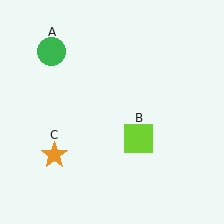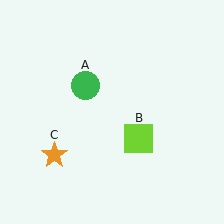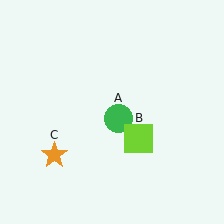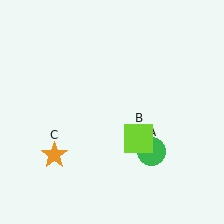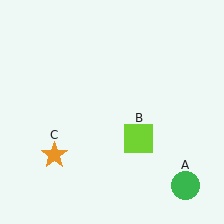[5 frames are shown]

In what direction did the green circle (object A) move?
The green circle (object A) moved down and to the right.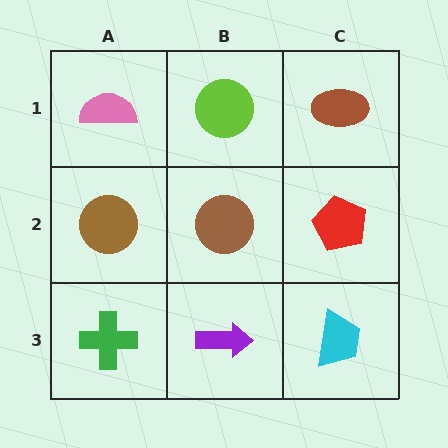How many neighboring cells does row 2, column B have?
4.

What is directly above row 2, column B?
A lime circle.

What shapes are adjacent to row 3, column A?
A brown circle (row 2, column A), a purple arrow (row 3, column B).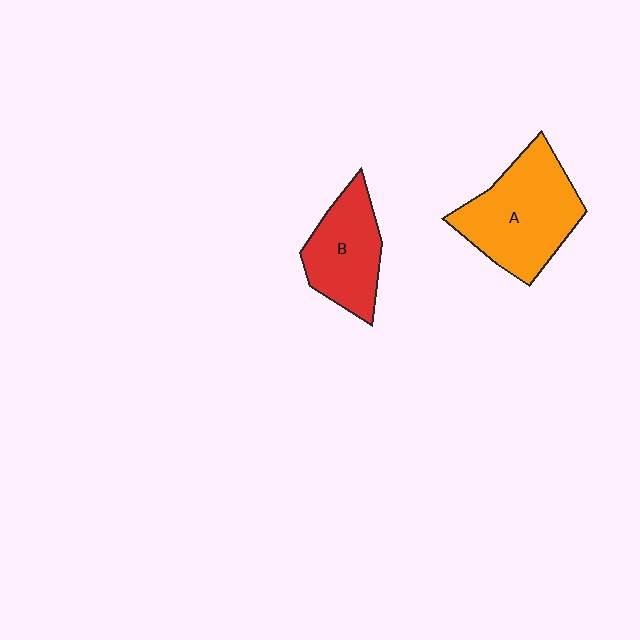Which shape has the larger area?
Shape A (orange).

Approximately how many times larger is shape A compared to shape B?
Approximately 1.4 times.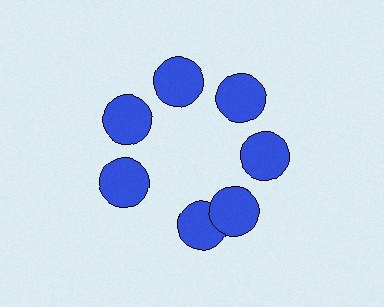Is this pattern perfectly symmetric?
No. The 7 blue circles are arranged in a ring, but one element near the 6 o'clock position is rotated out of alignment along the ring, breaking the 7-fold rotational symmetry.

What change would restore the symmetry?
The symmetry would be restored by rotating it back into even spacing with its neighbors so that all 7 circles sit at equal angles and equal distance from the center.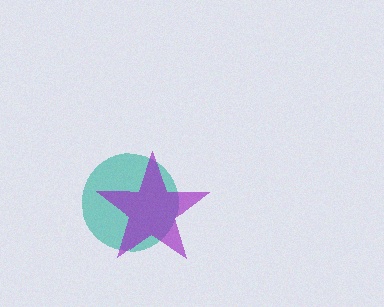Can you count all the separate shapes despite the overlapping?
Yes, there are 2 separate shapes.